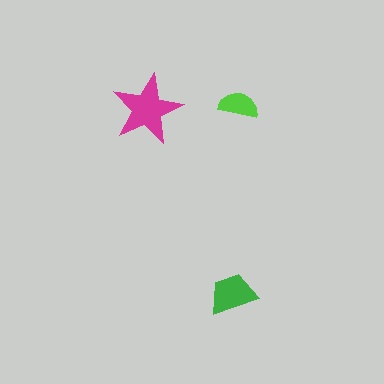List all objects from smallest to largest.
The lime semicircle, the green trapezoid, the magenta star.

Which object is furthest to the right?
The lime semicircle is rightmost.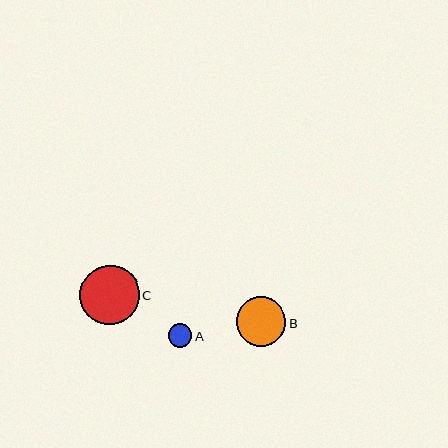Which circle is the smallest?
Circle A is the smallest with a size of approximately 23 pixels.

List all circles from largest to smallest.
From largest to smallest: C, B, A.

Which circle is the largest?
Circle C is the largest with a size of approximately 59 pixels.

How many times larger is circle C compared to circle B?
Circle C is approximately 1.2 times the size of circle B.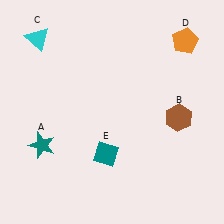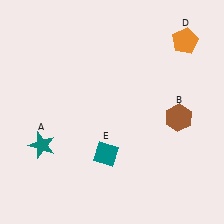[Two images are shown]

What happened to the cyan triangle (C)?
The cyan triangle (C) was removed in Image 2. It was in the top-left area of Image 1.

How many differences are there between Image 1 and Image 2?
There is 1 difference between the two images.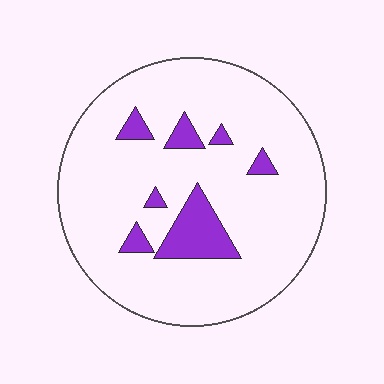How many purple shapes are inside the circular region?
7.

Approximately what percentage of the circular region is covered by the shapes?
Approximately 10%.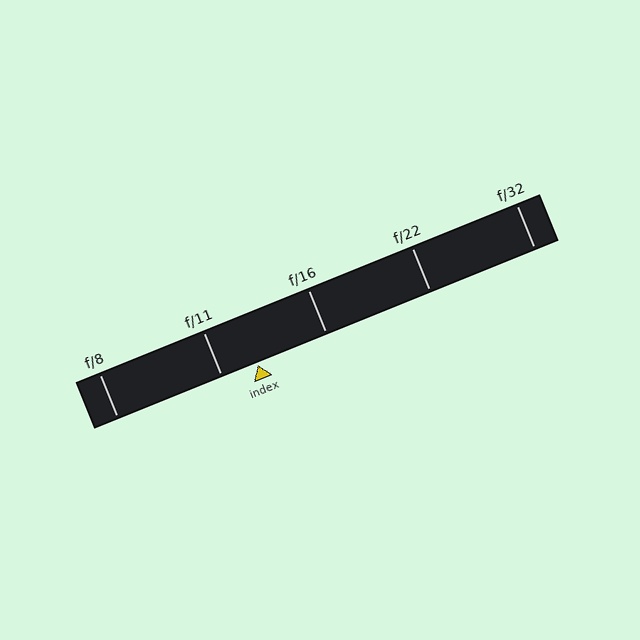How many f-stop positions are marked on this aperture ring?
There are 5 f-stop positions marked.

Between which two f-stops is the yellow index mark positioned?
The index mark is between f/11 and f/16.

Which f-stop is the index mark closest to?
The index mark is closest to f/11.